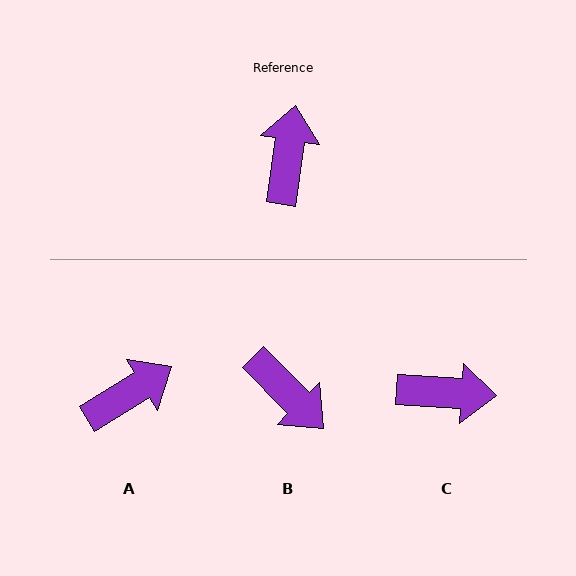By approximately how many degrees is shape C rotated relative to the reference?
Approximately 85 degrees clockwise.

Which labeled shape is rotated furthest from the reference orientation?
B, about 127 degrees away.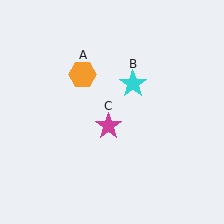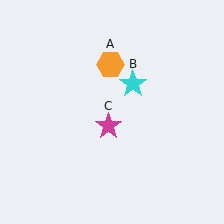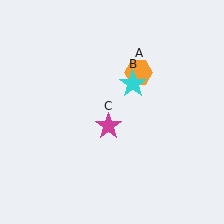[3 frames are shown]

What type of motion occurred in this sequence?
The orange hexagon (object A) rotated clockwise around the center of the scene.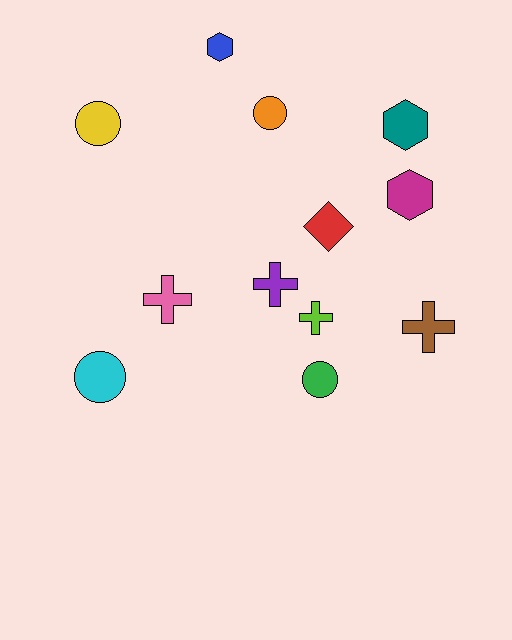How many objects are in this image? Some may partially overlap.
There are 12 objects.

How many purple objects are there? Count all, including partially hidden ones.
There is 1 purple object.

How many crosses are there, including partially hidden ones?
There are 4 crosses.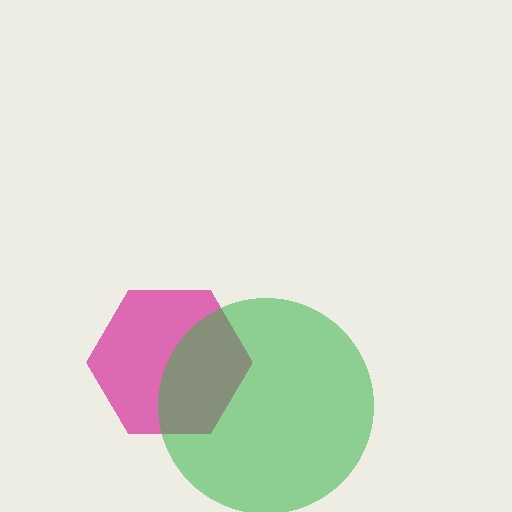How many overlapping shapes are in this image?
There are 2 overlapping shapes in the image.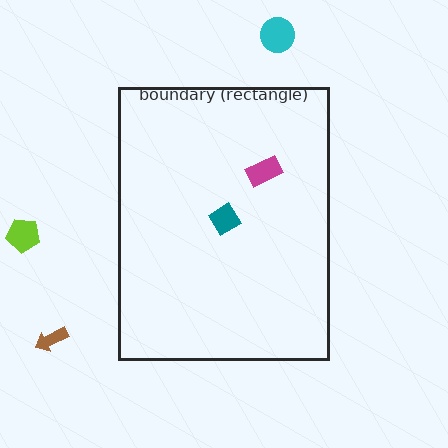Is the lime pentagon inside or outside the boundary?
Outside.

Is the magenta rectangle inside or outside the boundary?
Inside.